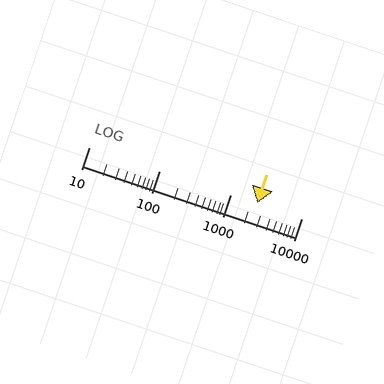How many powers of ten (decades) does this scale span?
The scale spans 3 decades, from 10 to 10000.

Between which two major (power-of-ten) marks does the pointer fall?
The pointer is between 1000 and 10000.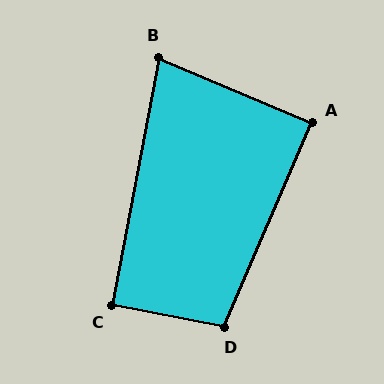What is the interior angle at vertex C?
Approximately 90 degrees (approximately right).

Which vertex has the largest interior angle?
D, at approximately 102 degrees.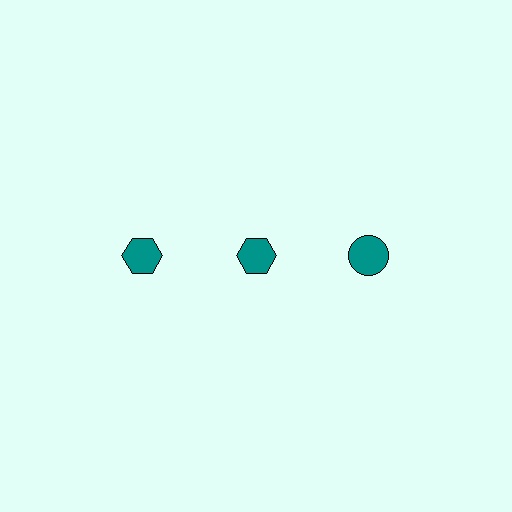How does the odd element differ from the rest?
It has a different shape: circle instead of hexagon.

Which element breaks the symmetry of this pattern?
The teal circle in the top row, center column breaks the symmetry. All other shapes are teal hexagons.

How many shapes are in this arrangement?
There are 3 shapes arranged in a grid pattern.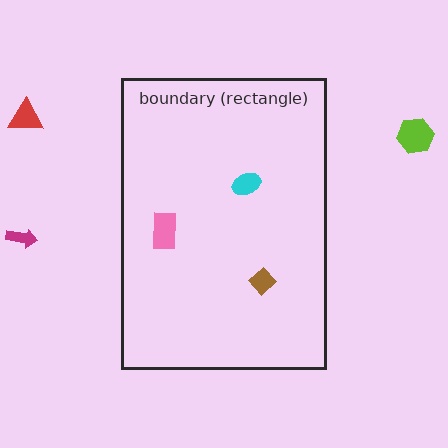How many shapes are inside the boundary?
3 inside, 3 outside.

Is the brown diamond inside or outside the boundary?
Inside.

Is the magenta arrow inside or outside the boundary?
Outside.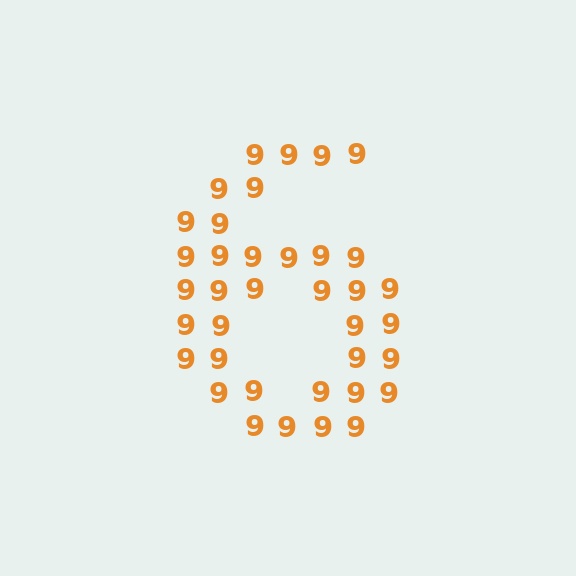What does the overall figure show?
The overall figure shows the digit 6.